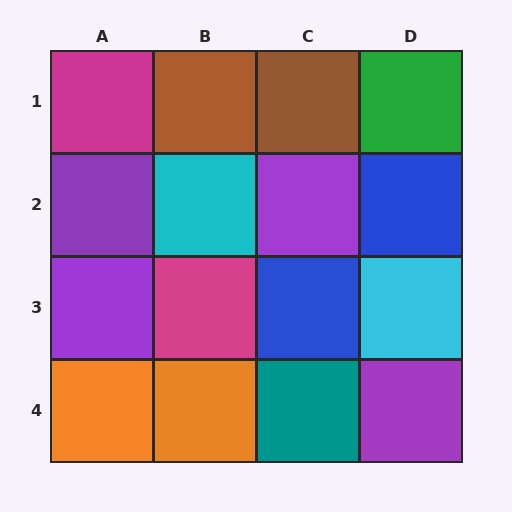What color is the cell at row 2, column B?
Cyan.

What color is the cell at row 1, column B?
Brown.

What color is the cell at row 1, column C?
Brown.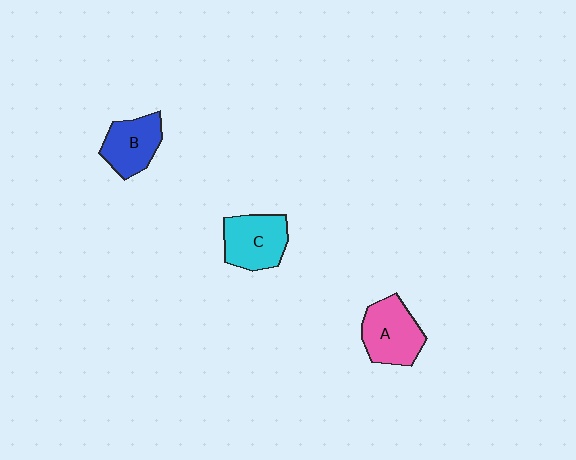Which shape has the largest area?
Shape A (pink).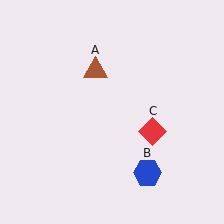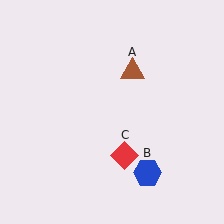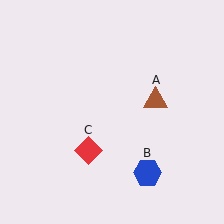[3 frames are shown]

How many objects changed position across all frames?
2 objects changed position: brown triangle (object A), red diamond (object C).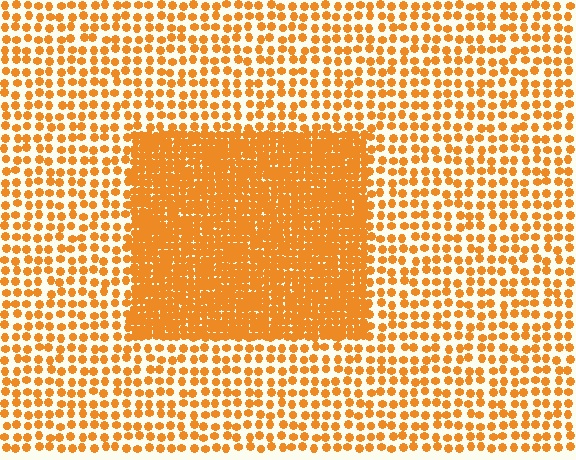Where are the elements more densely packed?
The elements are more densely packed inside the rectangle boundary.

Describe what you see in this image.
The image contains small orange elements arranged at two different densities. A rectangle-shaped region is visible where the elements are more densely packed than the surrounding area.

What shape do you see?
I see a rectangle.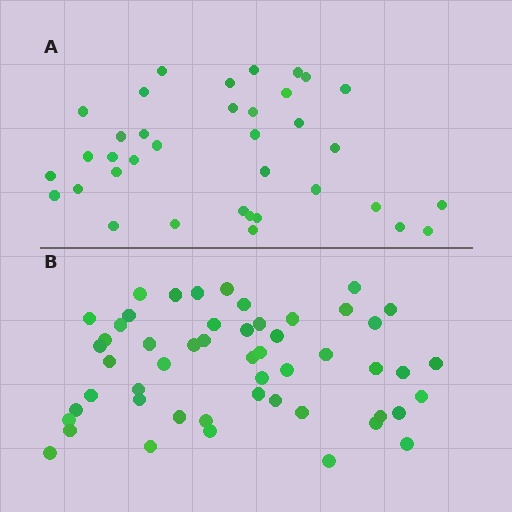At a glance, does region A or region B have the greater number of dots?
Region B (the bottom region) has more dots.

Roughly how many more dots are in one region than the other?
Region B has approximately 15 more dots than region A.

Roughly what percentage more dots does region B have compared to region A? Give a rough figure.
About 45% more.